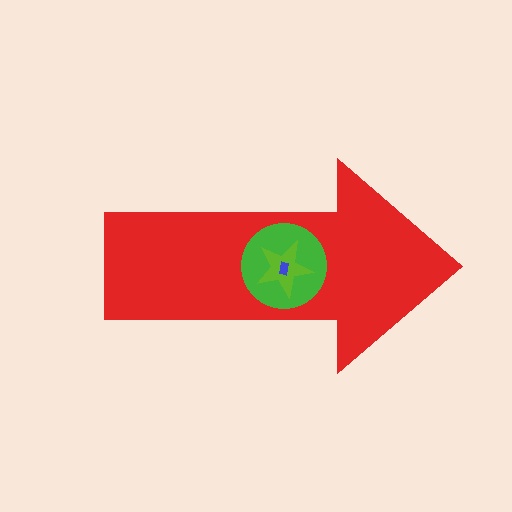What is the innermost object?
The blue rectangle.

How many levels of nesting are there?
4.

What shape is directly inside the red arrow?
The green circle.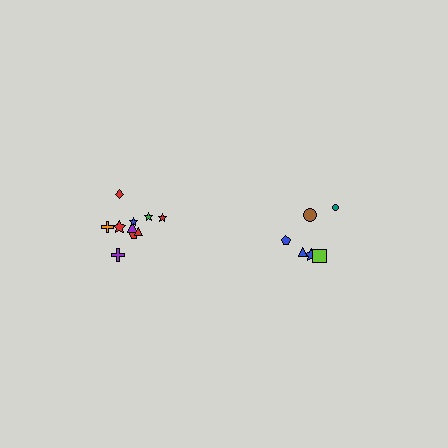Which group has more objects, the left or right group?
The left group.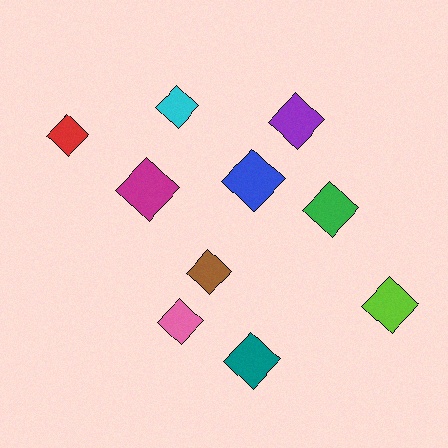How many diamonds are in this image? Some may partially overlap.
There are 10 diamonds.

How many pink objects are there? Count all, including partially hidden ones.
There is 1 pink object.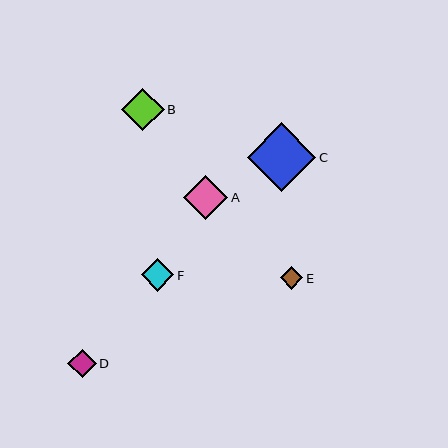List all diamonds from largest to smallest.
From largest to smallest: C, A, B, F, D, E.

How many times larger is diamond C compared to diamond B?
Diamond C is approximately 1.6 times the size of diamond B.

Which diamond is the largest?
Diamond C is the largest with a size of approximately 69 pixels.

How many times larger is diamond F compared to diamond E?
Diamond F is approximately 1.4 times the size of diamond E.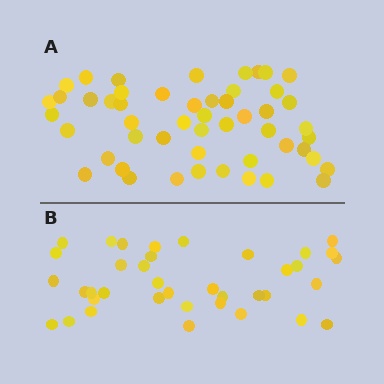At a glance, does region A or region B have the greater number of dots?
Region A (the top region) has more dots.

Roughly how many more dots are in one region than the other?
Region A has approximately 15 more dots than region B.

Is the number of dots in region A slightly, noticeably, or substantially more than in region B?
Region A has noticeably more, but not dramatically so. The ratio is roughly 1.3 to 1.